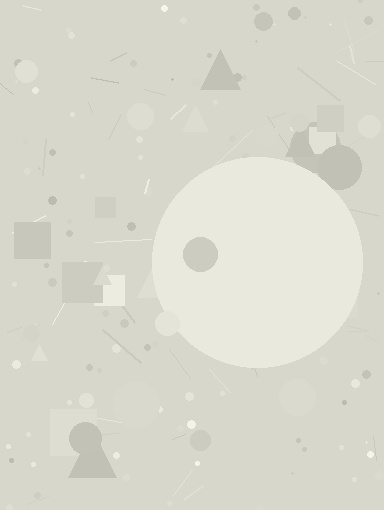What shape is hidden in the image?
A circle is hidden in the image.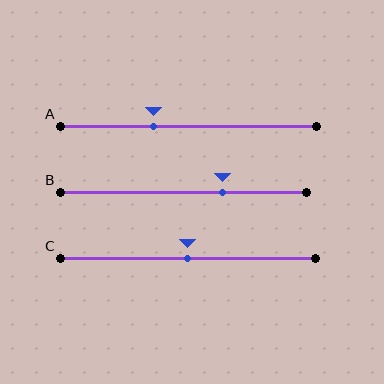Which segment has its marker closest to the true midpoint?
Segment C has its marker closest to the true midpoint.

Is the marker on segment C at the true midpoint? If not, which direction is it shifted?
Yes, the marker on segment C is at the true midpoint.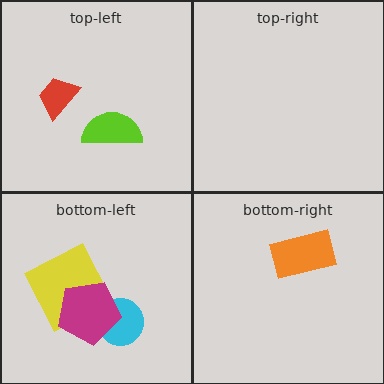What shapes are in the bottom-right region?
The orange rectangle.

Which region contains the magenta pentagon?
The bottom-left region.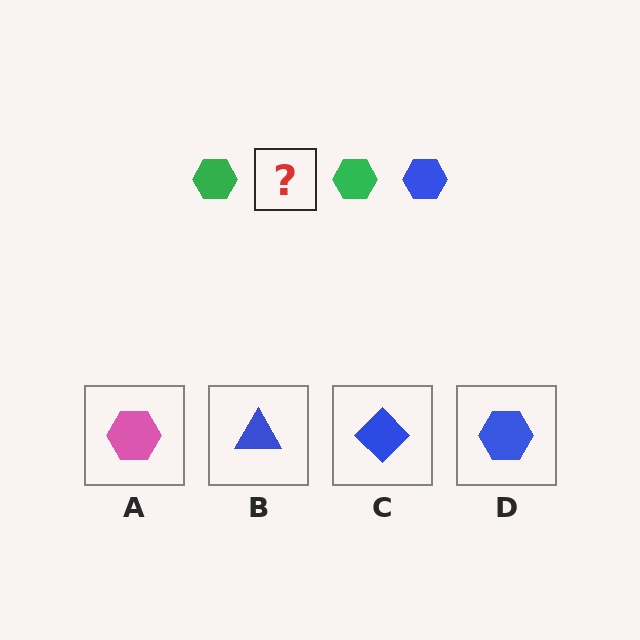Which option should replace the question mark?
Option D.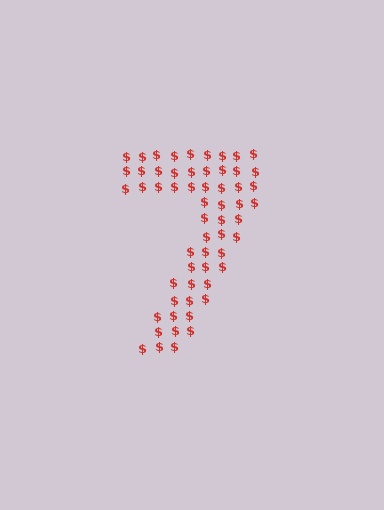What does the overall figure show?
The overall figure shows the digit 7.